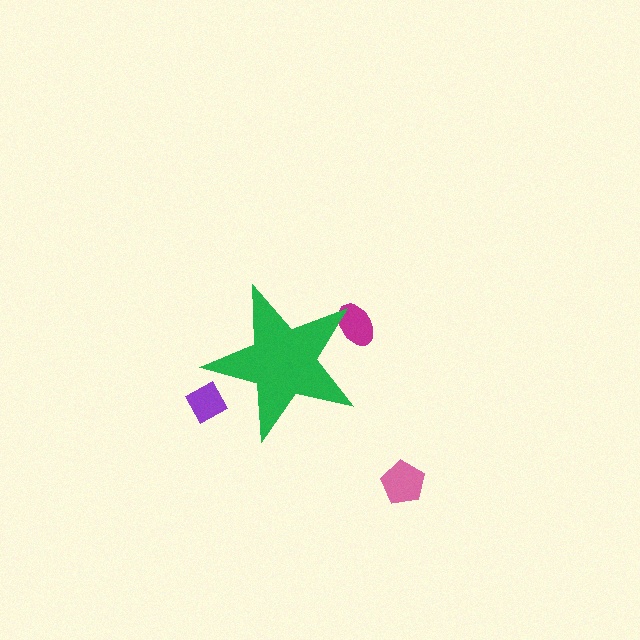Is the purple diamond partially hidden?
Yes, the purple diamond is partially hidden behind the green star.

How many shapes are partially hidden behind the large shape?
2 shapes are partially hidden.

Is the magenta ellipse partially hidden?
Yes, the magenta ellipse is partially hidden behind the green star.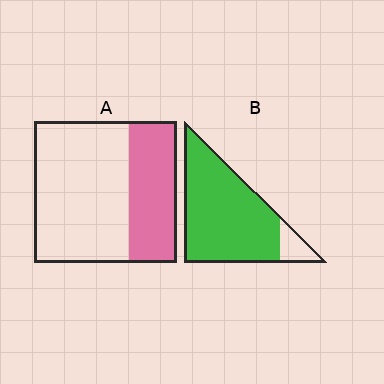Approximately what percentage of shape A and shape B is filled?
A is approximately 35% and B is approximately 90%.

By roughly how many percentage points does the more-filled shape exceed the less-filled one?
By roughly 55 percentage points (B over A).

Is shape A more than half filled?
No.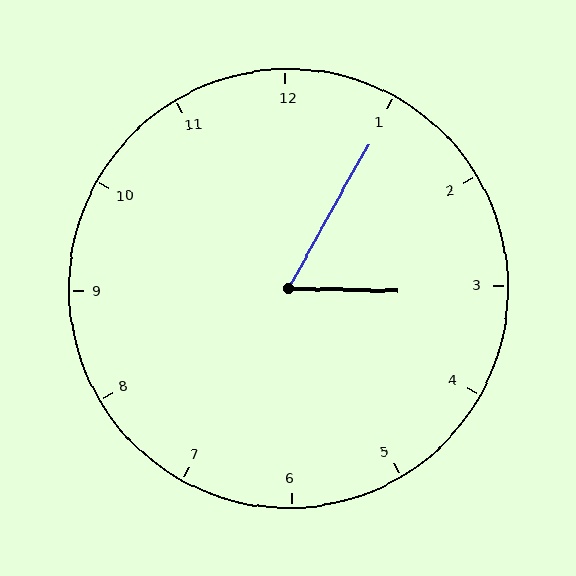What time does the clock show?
3:05.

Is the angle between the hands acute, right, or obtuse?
It is acute.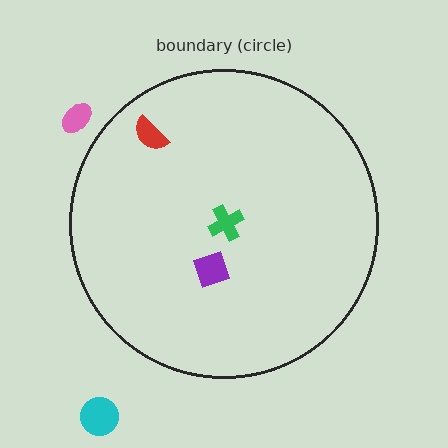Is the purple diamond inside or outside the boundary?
Inside.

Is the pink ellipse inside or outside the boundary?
Outside.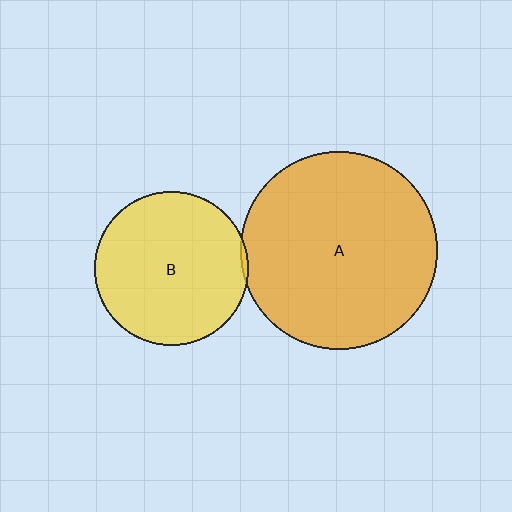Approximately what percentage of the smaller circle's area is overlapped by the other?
Approximately 5%.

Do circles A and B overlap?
Yes.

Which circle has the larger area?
Circle A (orange).